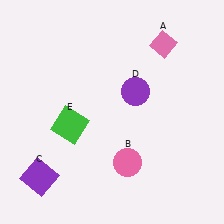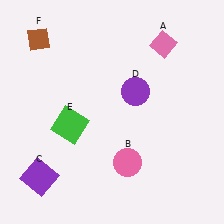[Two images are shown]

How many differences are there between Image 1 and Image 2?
There is 1 difference between the two images.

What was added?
A brown diamond (F) was added in Image 2.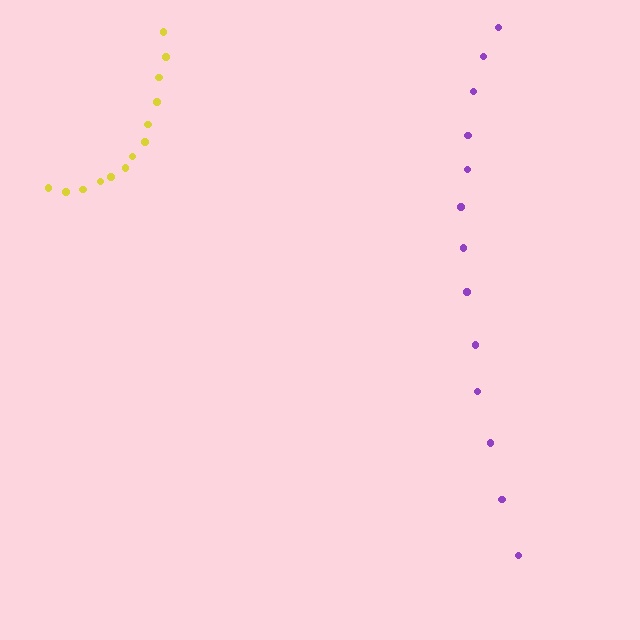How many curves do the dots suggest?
There are 2 distinct paths.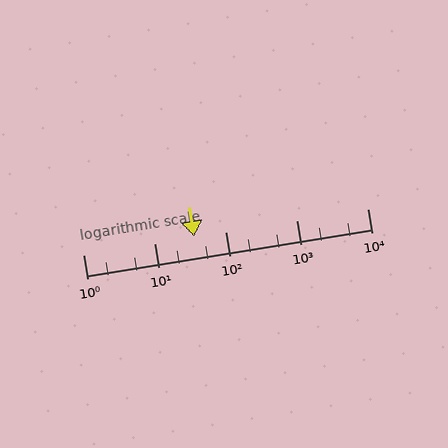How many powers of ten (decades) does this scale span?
The scale spans 4 decades, from 1 to 10000.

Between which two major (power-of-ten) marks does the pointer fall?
The pointer is between 10 and 100.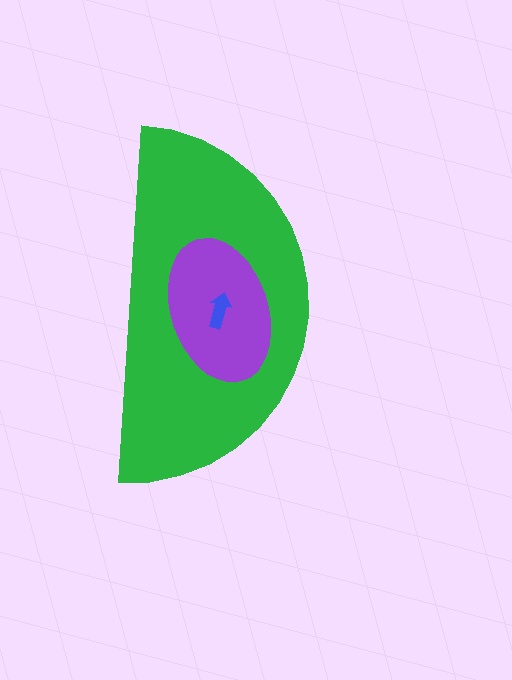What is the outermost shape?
The green semicircle.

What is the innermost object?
The blue arrow.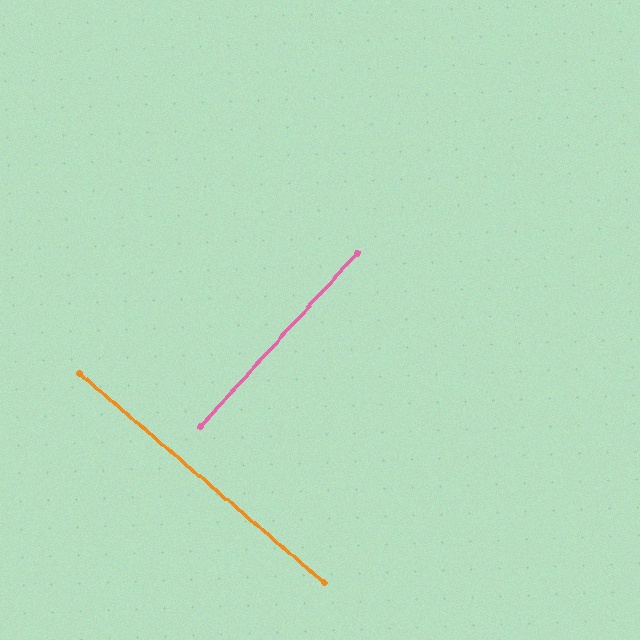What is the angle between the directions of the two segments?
Approximately 88 degrees.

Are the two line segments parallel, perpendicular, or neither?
Perpendicular — they meet at approximately 88°.